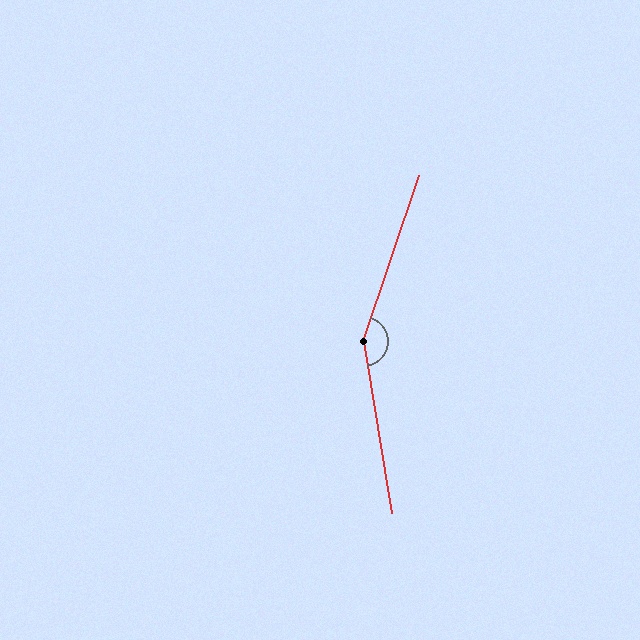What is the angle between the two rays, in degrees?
Approximately 152 degrees.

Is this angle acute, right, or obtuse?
It is obtuse.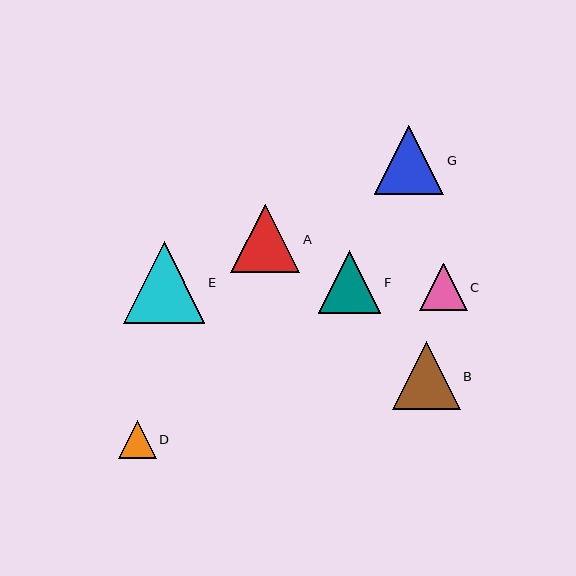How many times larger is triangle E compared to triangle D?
Triangle E is approximately 2.1 times the size of triangle D.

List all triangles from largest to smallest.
From largest to smallest: E, G, A, B, F, C, D.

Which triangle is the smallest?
Triangle D is the smallest with a size of approximately 38 pixels.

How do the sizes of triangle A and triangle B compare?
Triangle A and triangle B are approximately the same size.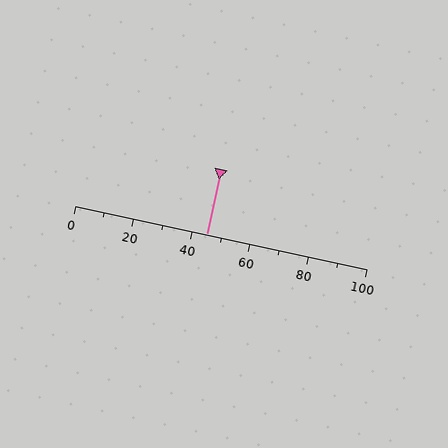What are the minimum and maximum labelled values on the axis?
The axis runs from 0 to 100.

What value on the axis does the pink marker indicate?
The marker indicates approximately 45.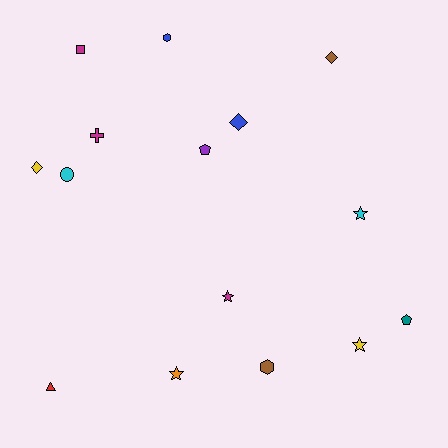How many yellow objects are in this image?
There are 2 yellow objects.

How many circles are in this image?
There is 1 circle.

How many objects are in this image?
There are 15 objects.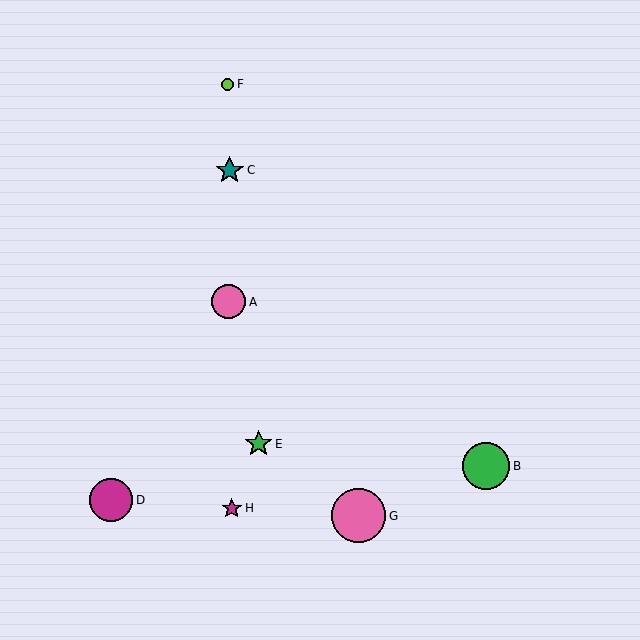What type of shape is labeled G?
Shape G is a pink circle.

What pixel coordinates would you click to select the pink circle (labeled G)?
Click at (359, 516) to select the pink circle G.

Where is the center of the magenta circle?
The center of the magenta circle is at (111, 500).